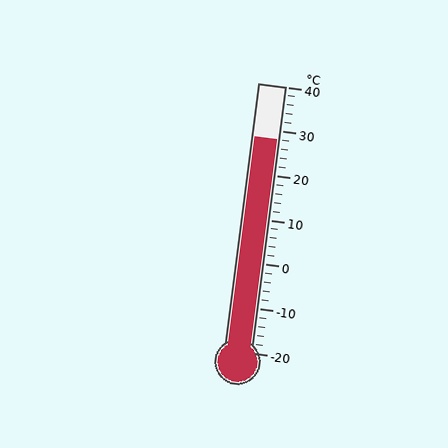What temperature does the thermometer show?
The thermometer shows approximately 28°C.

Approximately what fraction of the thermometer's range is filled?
The thermometer is filled to approximately 80% of its range.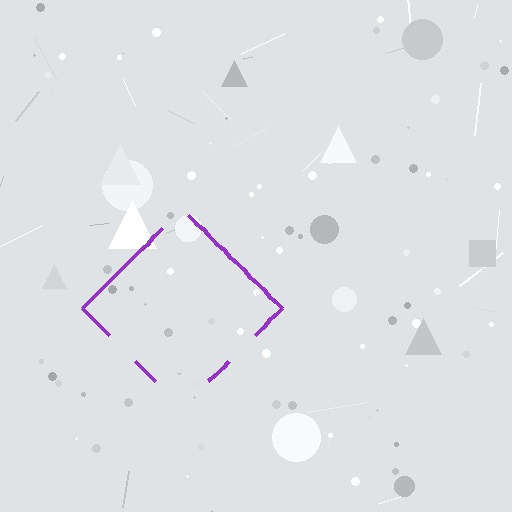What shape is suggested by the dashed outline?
The dashed outline suggests a diamond.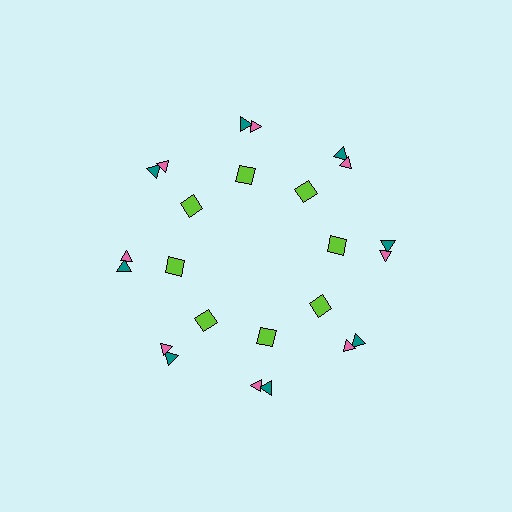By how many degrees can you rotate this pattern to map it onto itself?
The pattern maps onto itself every 45 degrees of rotation.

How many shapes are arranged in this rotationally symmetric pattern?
There are 24 shapes, arranged in 8 groups of 3.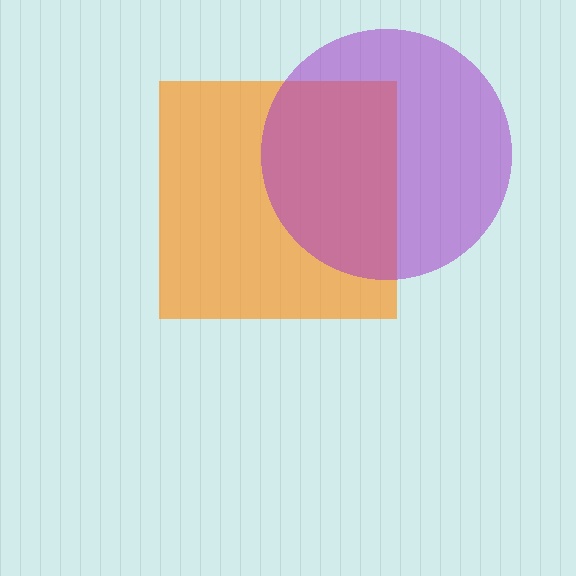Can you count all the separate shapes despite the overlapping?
Yes, there are 2 separate shapes.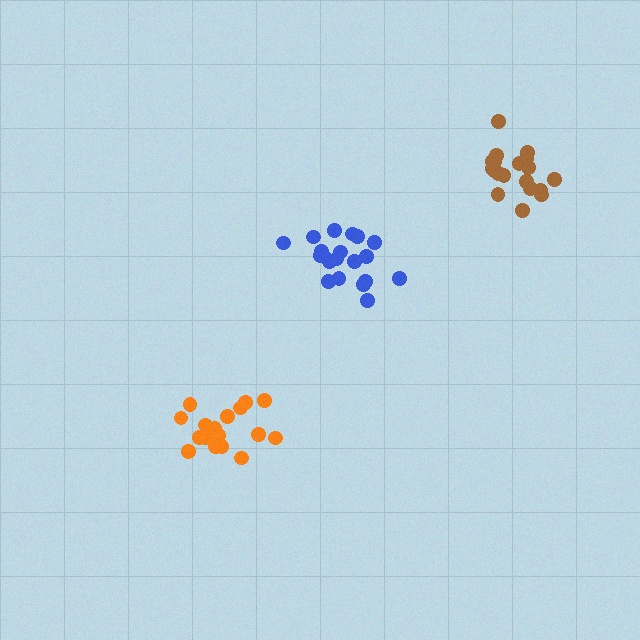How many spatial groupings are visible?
There are 3 spatial groupings.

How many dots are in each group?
Group 1: 19 dots, Group 2: 17 dots, Group 3: 20 dots (56 total).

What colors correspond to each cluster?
The clusters are colored: brown, orange, blue.